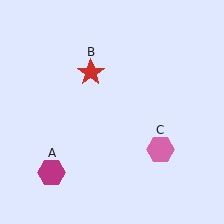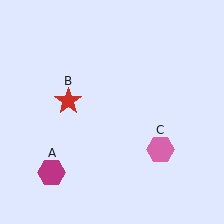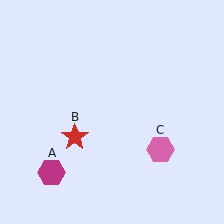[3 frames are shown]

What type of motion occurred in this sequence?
The red star (object B) rotated counterclockwise around the center of the scene.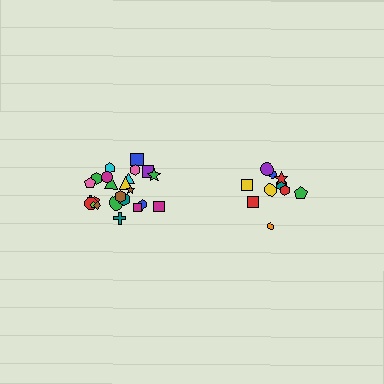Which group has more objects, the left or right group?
The left group.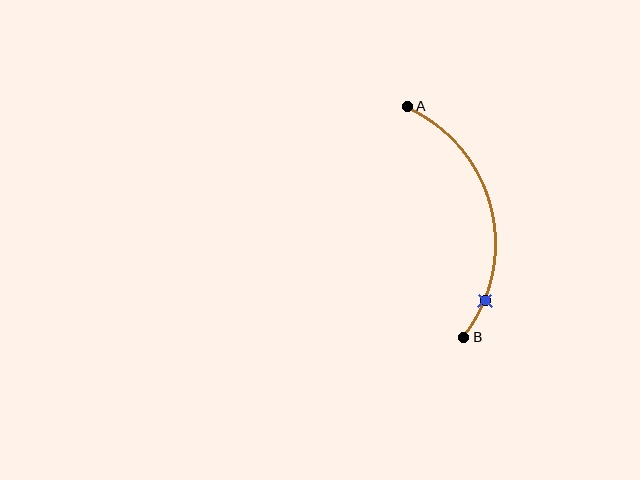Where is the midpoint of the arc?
The arc midpoint is the point on the curve farthest from the straight line joining A and B. It sits to the right of that line.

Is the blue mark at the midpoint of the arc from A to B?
No. The blue mark lies on the arc but is closer to endpoint B. The arc midpoint would be at the point on the curve equidistant along the arc from both A and B.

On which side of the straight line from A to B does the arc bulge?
The arc bulges to the right of the straight line connecting A and B.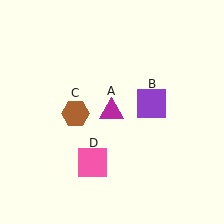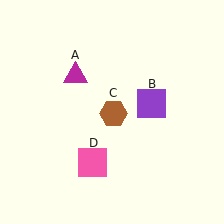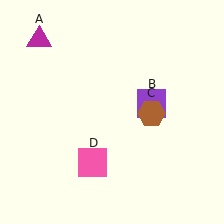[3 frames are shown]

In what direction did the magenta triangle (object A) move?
The magenta triangle (object A) moved up and to the left.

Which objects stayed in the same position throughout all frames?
Purple square (object B) and pink square (object D) remained stationary.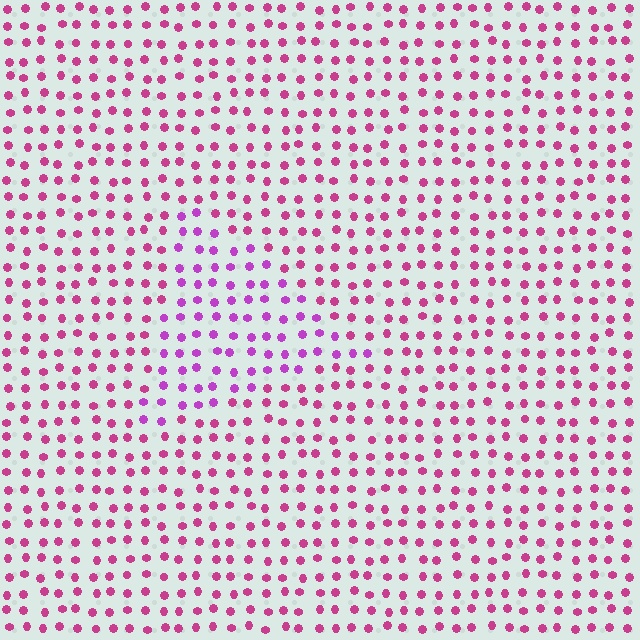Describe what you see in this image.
The image is filled with small magenta elements in a uniform arrangement. A triangle-shaped region is visible where the elements are tinted to a slightly different hue, forming a subtle color boundary.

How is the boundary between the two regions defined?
The boundary is defined purely by a slight shift in hue (about 29 degrees). Spacing, size, and orientation are identical on both sides.